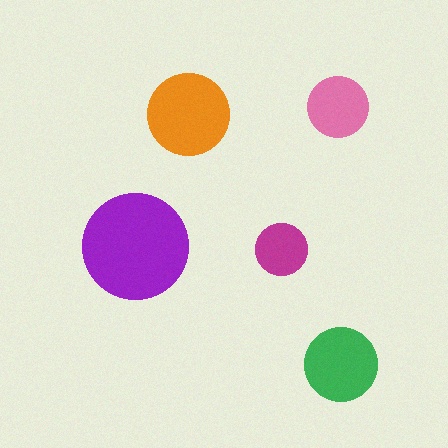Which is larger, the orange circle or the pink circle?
The orange one.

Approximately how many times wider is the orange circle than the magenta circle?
About 1.5 times wider.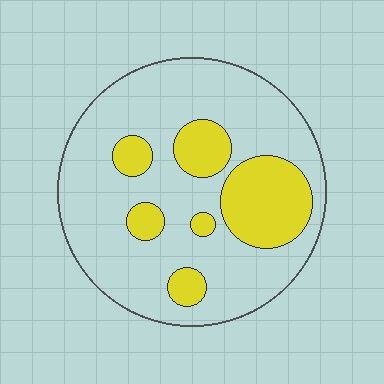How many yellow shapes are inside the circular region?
6.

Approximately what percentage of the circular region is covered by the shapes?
Approximately 25%.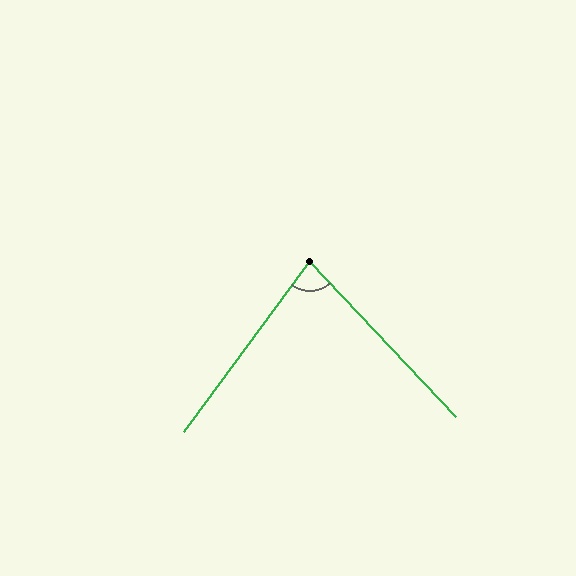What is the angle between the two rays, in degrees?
Approximately 79 degrees.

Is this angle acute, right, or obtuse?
It is acute.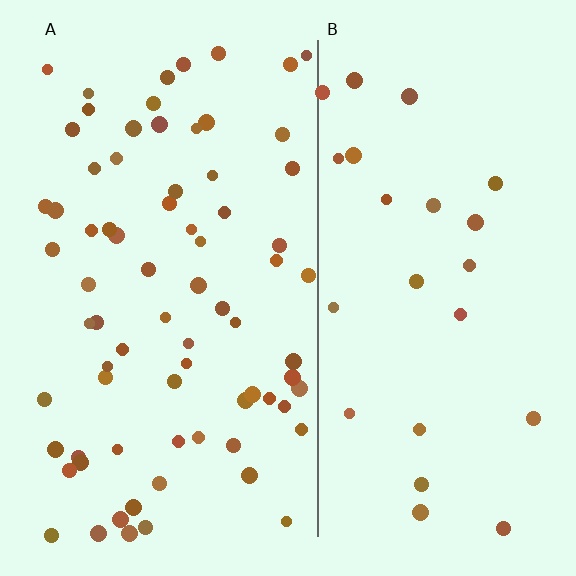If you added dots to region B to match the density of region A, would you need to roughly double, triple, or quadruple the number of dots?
Approximately triple.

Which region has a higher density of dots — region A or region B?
A (the left).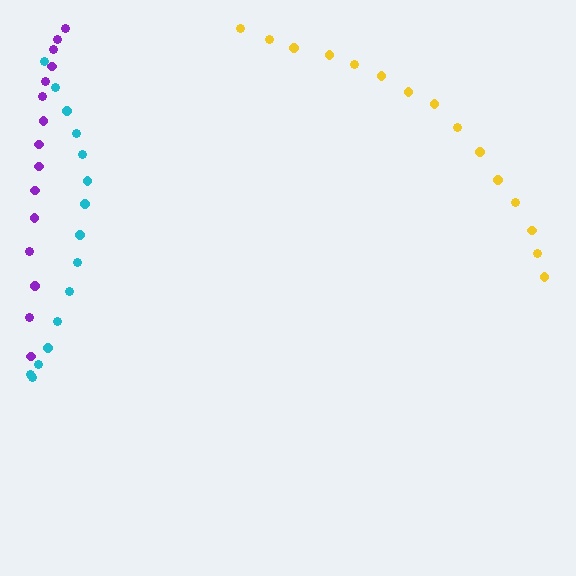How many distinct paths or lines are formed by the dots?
There are 3 distinct paths.